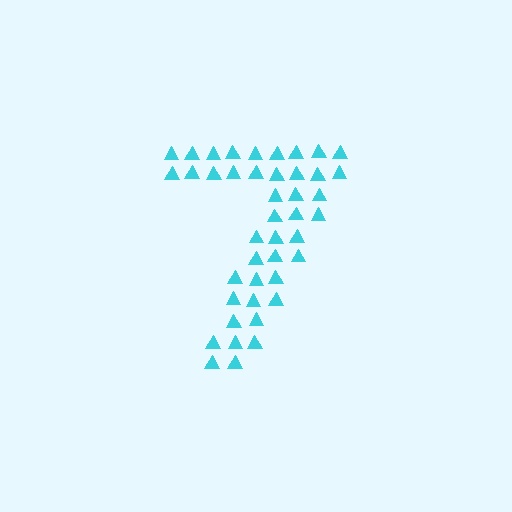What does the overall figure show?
The overall figure shows the digit 7.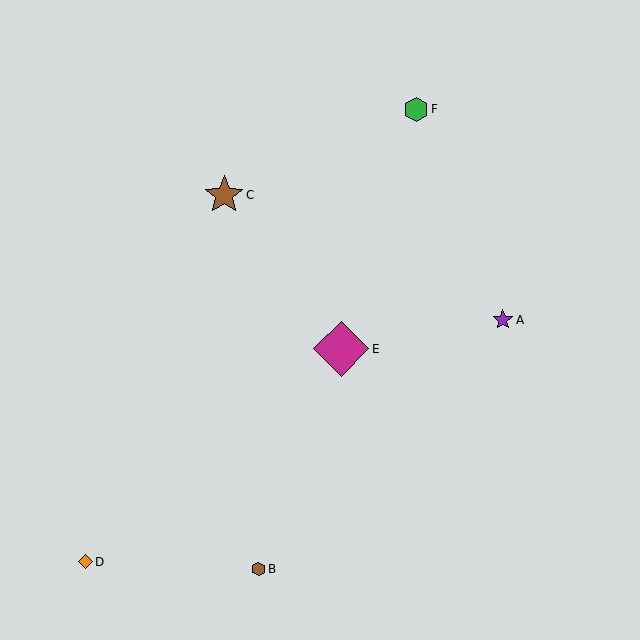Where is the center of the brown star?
The center of the brown star is at (224, 195).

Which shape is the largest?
The magenta diamond (labeled E) is the largest.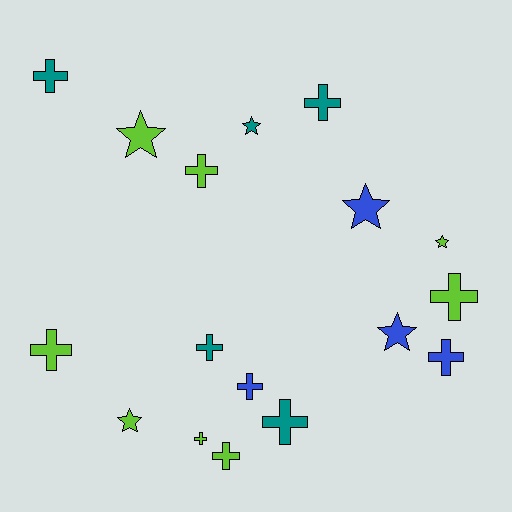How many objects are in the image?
There are 17 objects.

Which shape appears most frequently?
Cross, with 11 objects.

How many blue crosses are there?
There are 2 blue crosses.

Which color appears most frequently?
Lime, with 8 objects.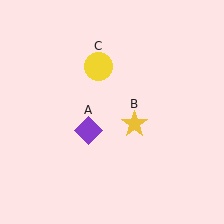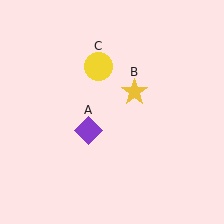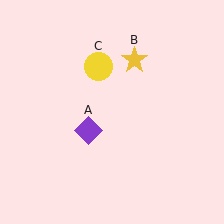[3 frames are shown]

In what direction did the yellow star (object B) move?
The yellow star (object B) moved up.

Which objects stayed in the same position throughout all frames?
Purple diamond (object A) and yellow circle (object C) remained stationary.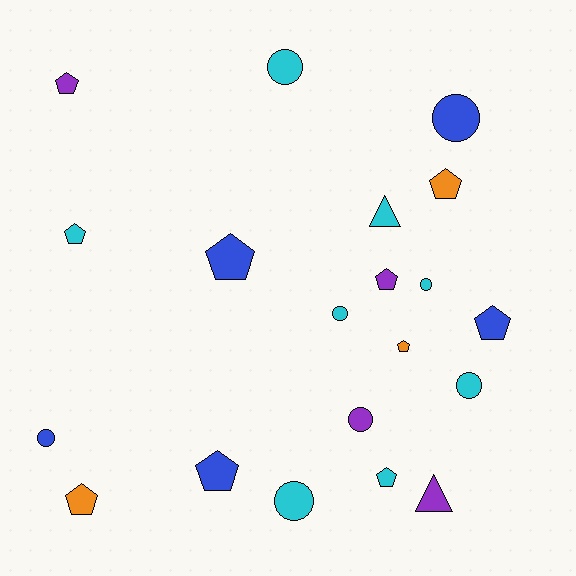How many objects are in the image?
There are 20 objects.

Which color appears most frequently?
Cyan, with 8 objects.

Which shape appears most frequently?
Pentagon, with 10 objects.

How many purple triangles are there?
There is 1 purple triangle.